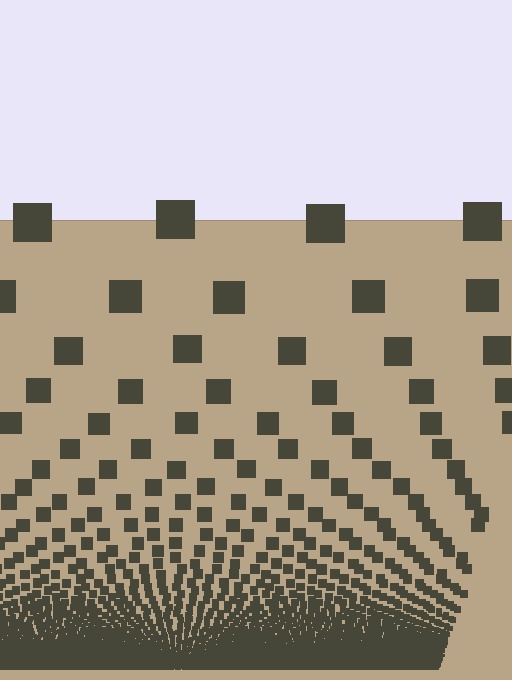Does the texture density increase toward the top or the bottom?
Density increases toward the bottom.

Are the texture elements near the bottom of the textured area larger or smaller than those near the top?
Smaller. The gradient is inverted — elements near the bottom are smaller and denser.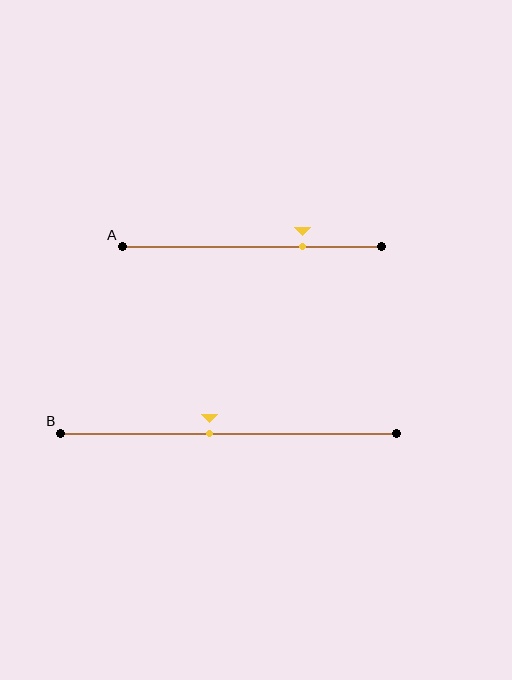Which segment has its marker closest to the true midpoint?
Segment B has its marker closest to the true midpoint.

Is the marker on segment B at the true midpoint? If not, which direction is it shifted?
No, the marker on segment B is shifted to the left by about 6% of the segment length.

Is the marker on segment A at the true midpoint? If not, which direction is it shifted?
No, the marker on segment A is shifted to the right by about 19% of the segment length.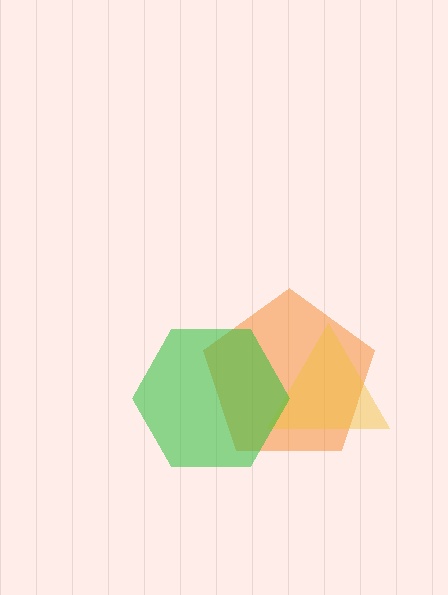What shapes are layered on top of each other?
The layered shapes are: an orange pentagon, a yellow triangle, a green hexagon.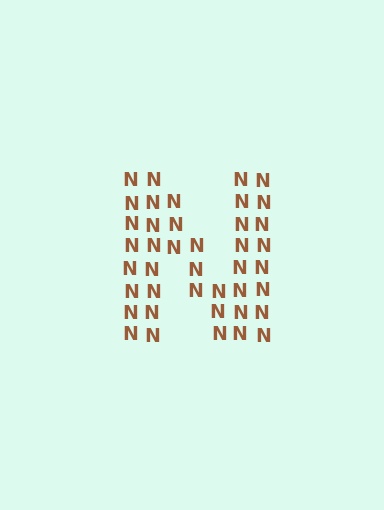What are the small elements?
The small elements are letter N's.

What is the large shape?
The large shape is the letter N.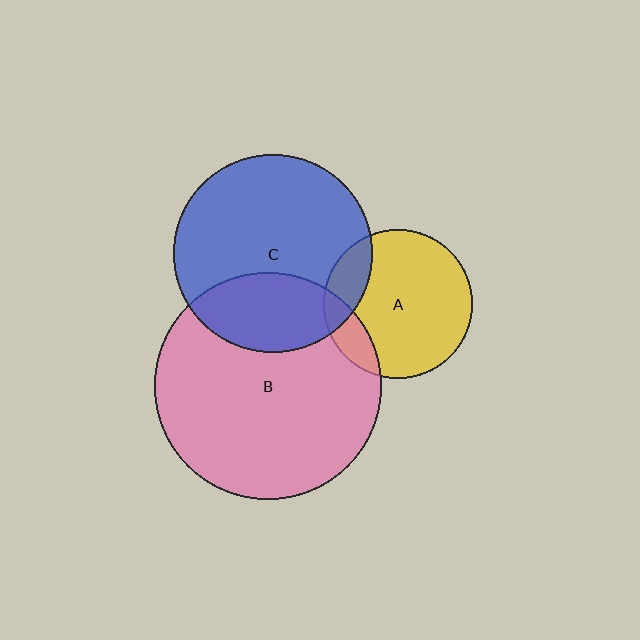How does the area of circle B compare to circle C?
Approximately 1.3 times.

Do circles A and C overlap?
Yes.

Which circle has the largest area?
Circle B (pink).